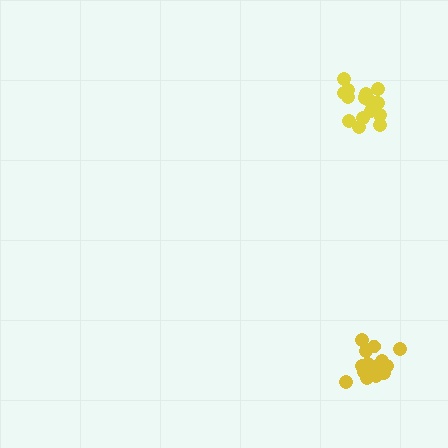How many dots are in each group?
Group 1: 17 dots, Group 2: 19 dots (36 total).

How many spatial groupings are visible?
There are 2 spatial groupings.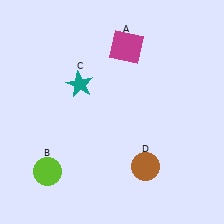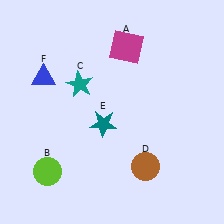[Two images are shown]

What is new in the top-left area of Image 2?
A blue triangle (F) was added in the top-left area of Image 2.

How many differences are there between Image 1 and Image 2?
There are 2 differences between the two images.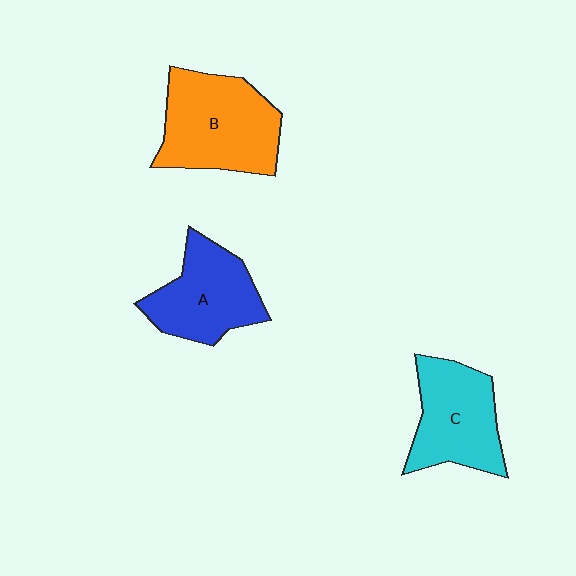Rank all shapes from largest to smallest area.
From largest to smallest: B (orange), C (cyan), A (blue).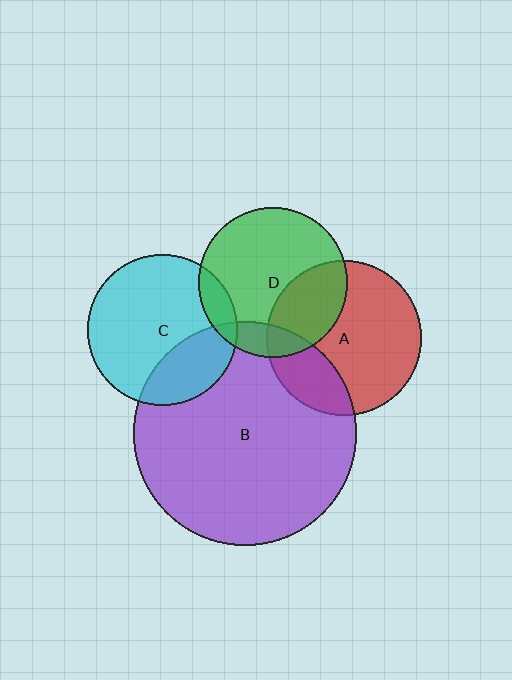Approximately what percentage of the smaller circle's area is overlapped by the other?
Approximately 10%.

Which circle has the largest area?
Circle B (purple).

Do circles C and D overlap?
Yes.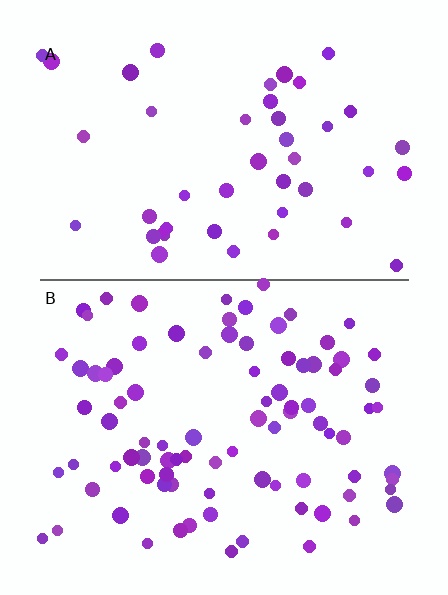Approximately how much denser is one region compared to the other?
Approximately 2.0× — region B over region A.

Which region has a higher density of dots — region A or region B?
B (the bottom).